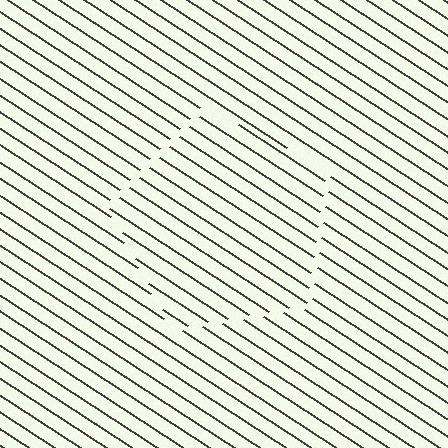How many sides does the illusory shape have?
5 sides — the line-ends trace a pentagon.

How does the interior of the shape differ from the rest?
The interior of the shape contains the same grating, shifted by half a period — the contour is defined by the phase discontinuity where line-ends from the inner and outer gratings abut.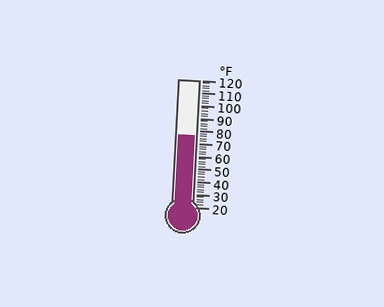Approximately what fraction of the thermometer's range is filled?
The thermometer is filled to approximately 55% of its range.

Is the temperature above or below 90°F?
The temperature is below 90°F.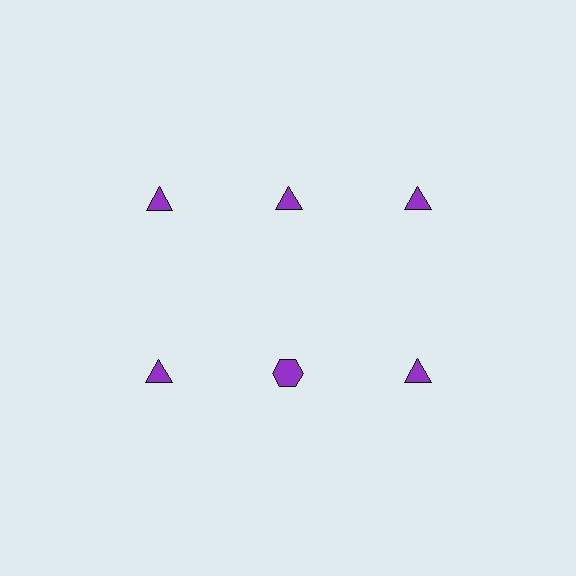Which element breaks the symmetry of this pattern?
The purple hexagon in the second row, second from left column breaks the symmetry. All other shapes are purple triangles.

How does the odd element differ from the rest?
It has a different shape: hexagon instead of triangle.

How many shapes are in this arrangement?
There are 6 shapes arranged in a grid pattern.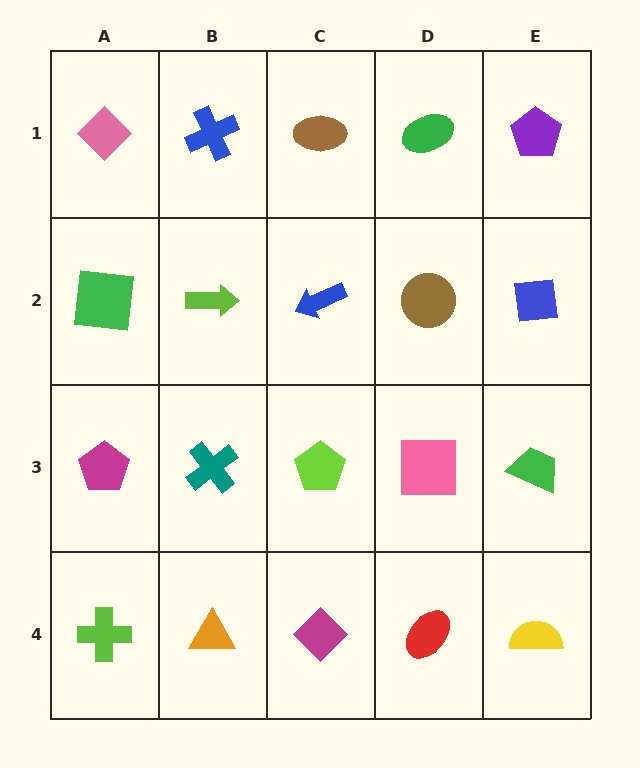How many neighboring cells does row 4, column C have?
3.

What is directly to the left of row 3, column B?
A magenta pentagon.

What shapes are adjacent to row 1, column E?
A blue square (row 2, column E), a green ellipse (row 1, column D).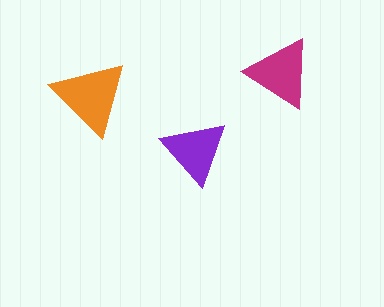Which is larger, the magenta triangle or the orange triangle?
The orange one.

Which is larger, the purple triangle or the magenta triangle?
The magenta one.